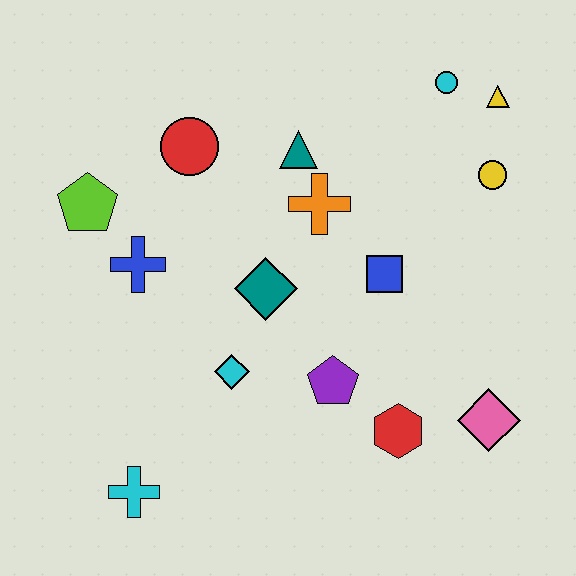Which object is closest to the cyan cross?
The cyan diamond is closest to the cyan cross.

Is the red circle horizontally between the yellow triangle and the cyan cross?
Yes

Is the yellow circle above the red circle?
No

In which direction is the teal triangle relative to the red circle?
The teal triangle is to the right of the red circle.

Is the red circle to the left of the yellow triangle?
Yes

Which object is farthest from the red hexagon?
The lime pentagon is farthest from the red hexagon.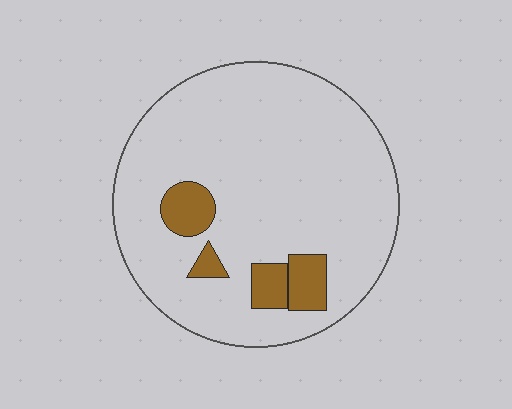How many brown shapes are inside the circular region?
4.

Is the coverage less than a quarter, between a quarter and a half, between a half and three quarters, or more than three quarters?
Less than a quarter.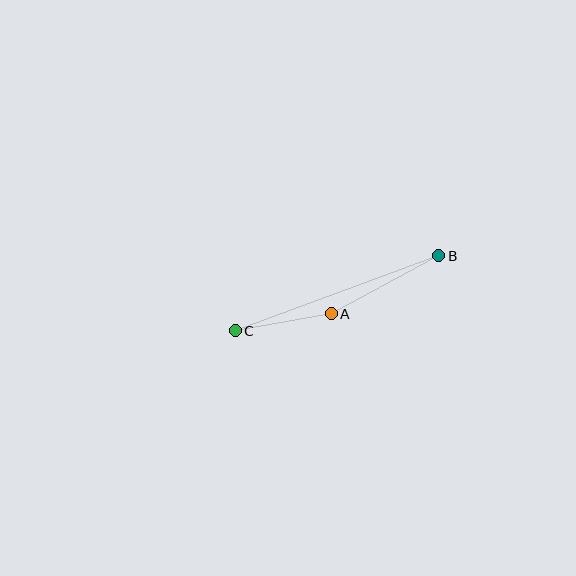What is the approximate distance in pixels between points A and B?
The distance between A and B is approximately 122 pixels.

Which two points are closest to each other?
Points A and C are closest to each other.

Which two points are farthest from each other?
Points B and C are farthest from each other.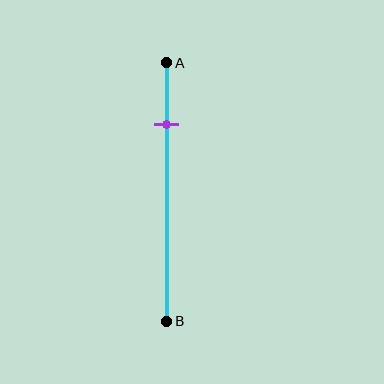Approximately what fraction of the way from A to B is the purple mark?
The purple mark is approximately 25% of the way from A to B.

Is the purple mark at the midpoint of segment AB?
No, the mark is at about 25% from A, not at the 50% midpoint.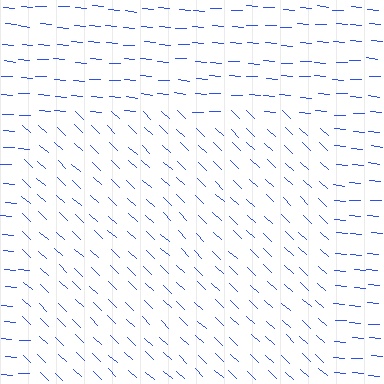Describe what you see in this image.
The image is filled with small blue line segments. A rectangle region in the image has lines oriented differently from the surrounding lines, creating a visible texture boundary.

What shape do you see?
I see a rectangle.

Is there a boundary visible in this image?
Yes, there is a texture boundary formed by a change in line orientation.